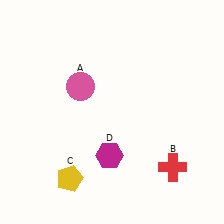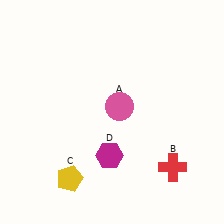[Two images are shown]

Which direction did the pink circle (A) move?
The pink circle (A) moved right.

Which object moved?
The pink circle (A) moved right.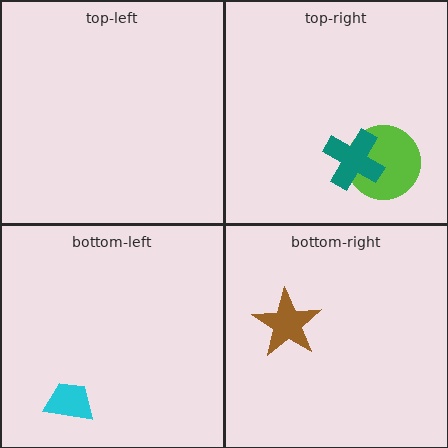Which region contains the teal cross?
The top-right region.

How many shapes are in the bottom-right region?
1.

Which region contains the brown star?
The bottom-right region.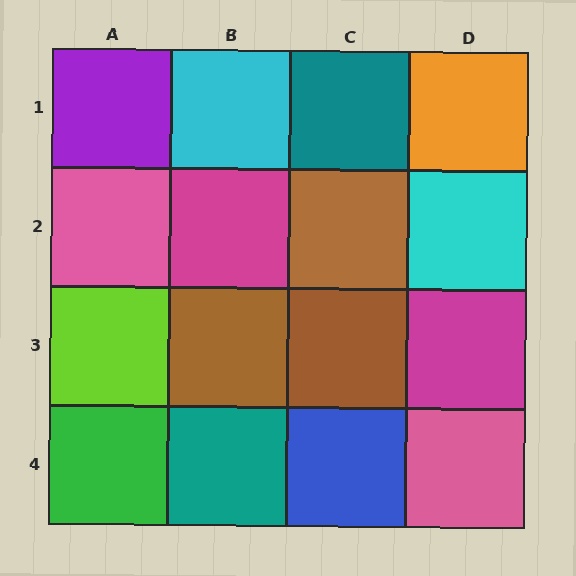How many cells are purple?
1 cell is purple.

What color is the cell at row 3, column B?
Brown.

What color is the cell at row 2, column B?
Magenta.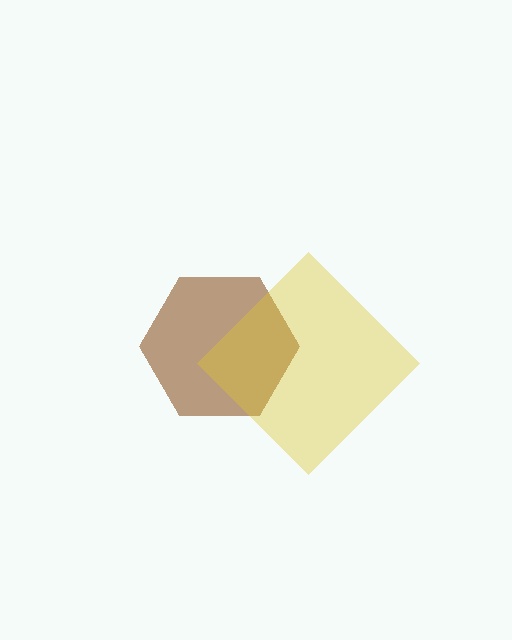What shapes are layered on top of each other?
The layered shapes are: a brown hexagon, a yellow diamond.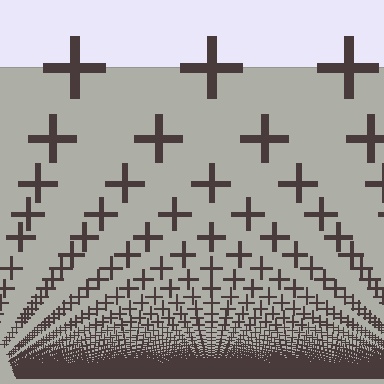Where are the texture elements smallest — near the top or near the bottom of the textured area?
Near the bottom.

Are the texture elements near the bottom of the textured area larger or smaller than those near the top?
Smaller. The gradient is inverted — elements near the bottom are smaller and denser.